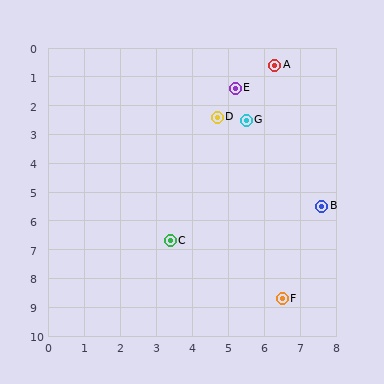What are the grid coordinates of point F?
Point F is at approximately (6.5, 8.7).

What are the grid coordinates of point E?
Point E is at approximately (5.2, 1.4).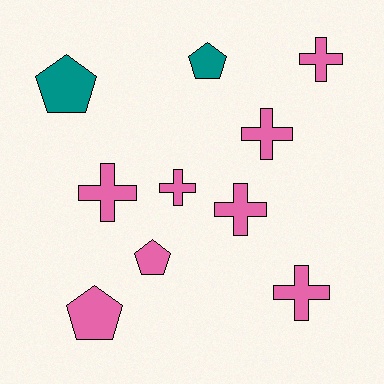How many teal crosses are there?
There are no teal crosses.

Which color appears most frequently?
Pink, with 8 objects.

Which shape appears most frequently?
Cross, with 6 objects.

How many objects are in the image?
There are 10 objects.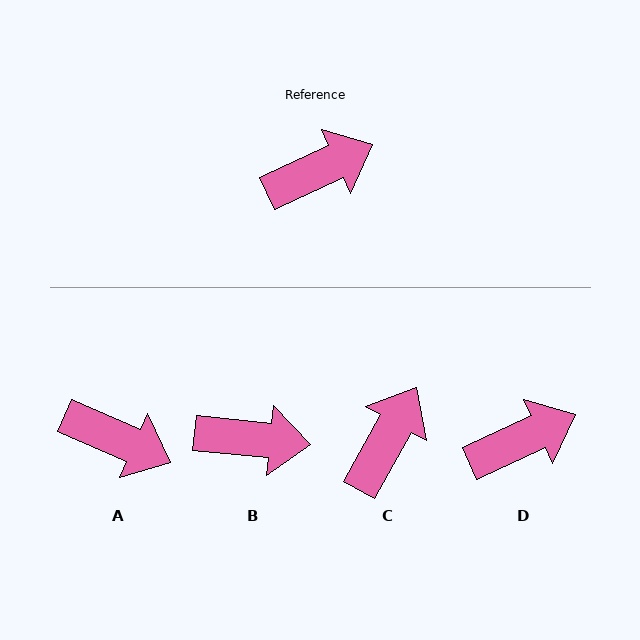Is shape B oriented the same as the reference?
No, it is off by about 31 degrees.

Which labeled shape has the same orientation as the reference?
D.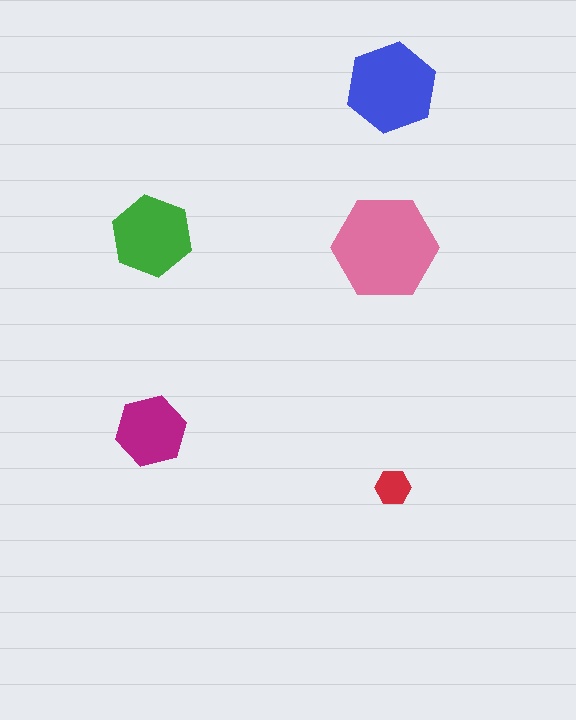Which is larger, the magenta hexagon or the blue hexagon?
The blue one.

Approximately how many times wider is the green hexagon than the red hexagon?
About 2.5 times wider.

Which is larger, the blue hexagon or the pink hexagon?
The pink one.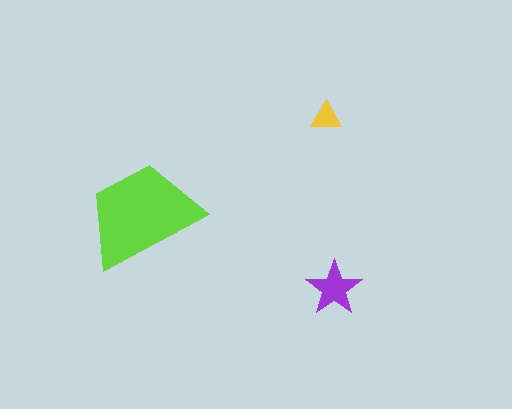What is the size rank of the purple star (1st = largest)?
2nd.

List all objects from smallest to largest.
The yellow triangle, the purple star, the lime trapezoid.